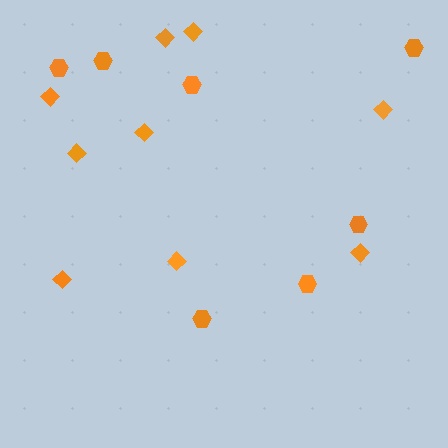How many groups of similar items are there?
There are 2 groups: one group of hexagons (7) and one group of diamonds (9).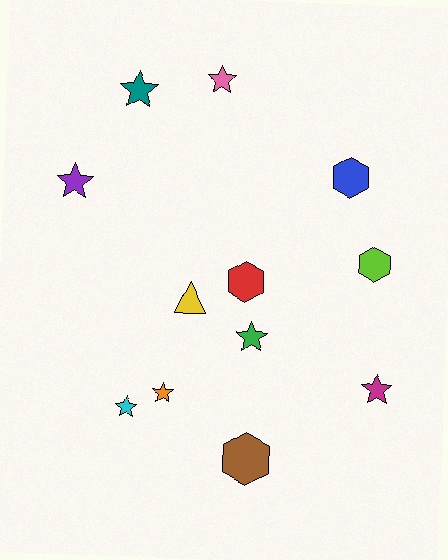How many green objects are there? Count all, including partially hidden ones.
There is 1 green object.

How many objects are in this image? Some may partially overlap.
There are 12 objects.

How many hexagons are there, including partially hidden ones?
There are 4 hexagons.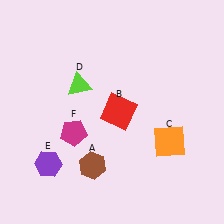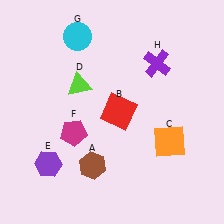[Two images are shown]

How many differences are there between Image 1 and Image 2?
There are 2 differences between the two images.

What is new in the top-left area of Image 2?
A cyan circle (G) was added in the top-left area of Image 2.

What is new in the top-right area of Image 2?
A purple cross (H) was added in the top-right area of Image 2.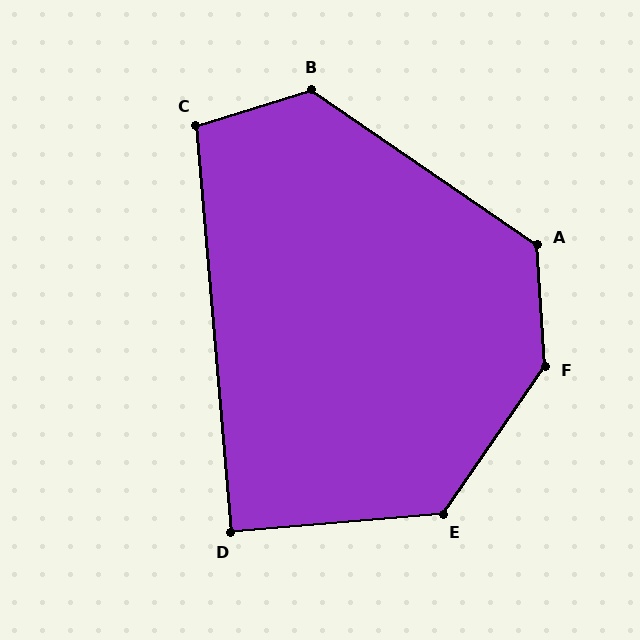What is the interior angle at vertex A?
Approximately 128 degrees (obtuse).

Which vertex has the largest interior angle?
F, at approximately 142 degrees.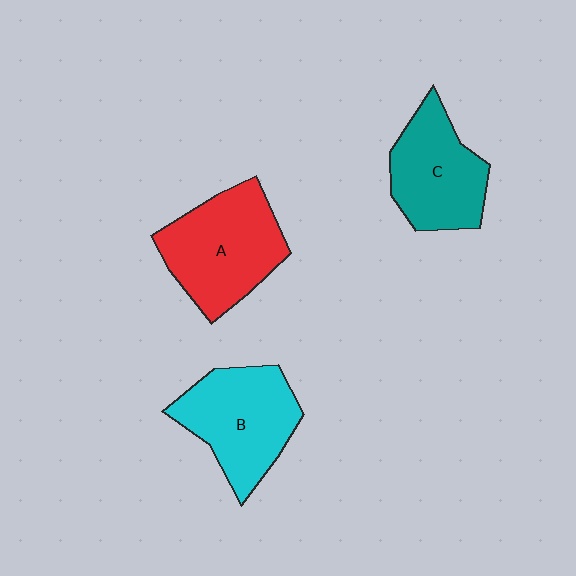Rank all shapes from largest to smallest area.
From largest to smallest: A (red), B (cyan), C (teal).